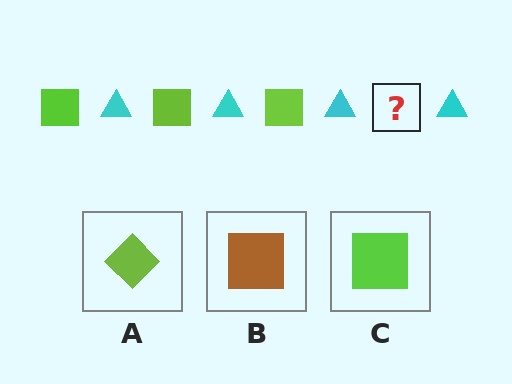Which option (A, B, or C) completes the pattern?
C.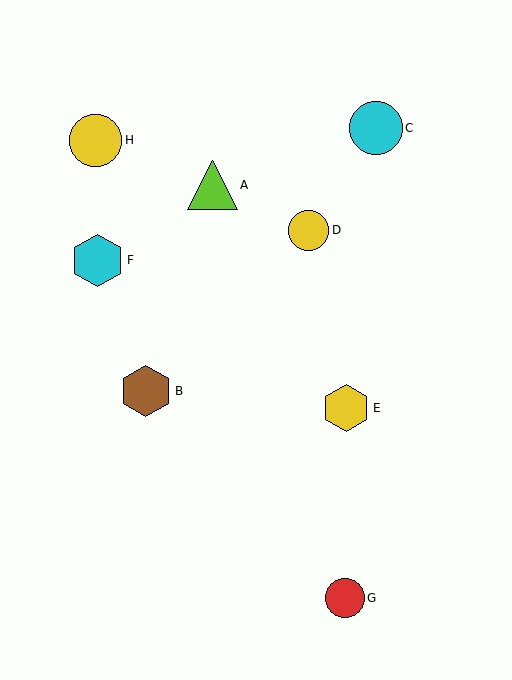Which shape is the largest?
The cyan circle (labeled C) is the largest.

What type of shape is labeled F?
Shape F is a cyan hexagon.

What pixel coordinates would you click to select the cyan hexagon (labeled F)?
Click at (97, 261) to select the cyan hexagon F.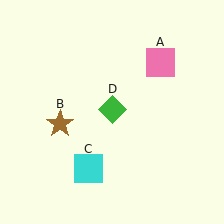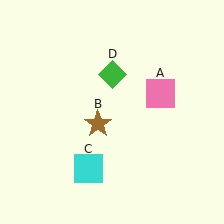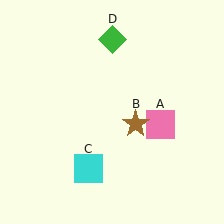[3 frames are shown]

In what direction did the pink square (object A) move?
The pink square (object A) moved down.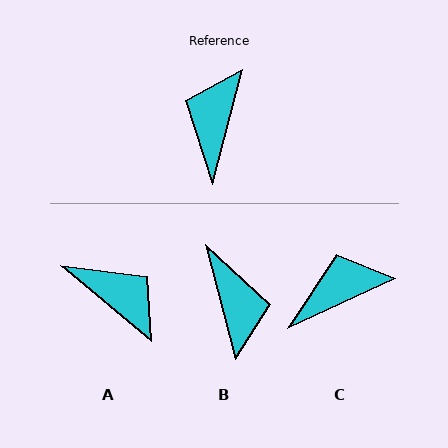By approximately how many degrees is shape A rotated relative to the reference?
Approximately 115 degrees clockwise.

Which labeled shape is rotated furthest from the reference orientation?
B, about 151 degrees away.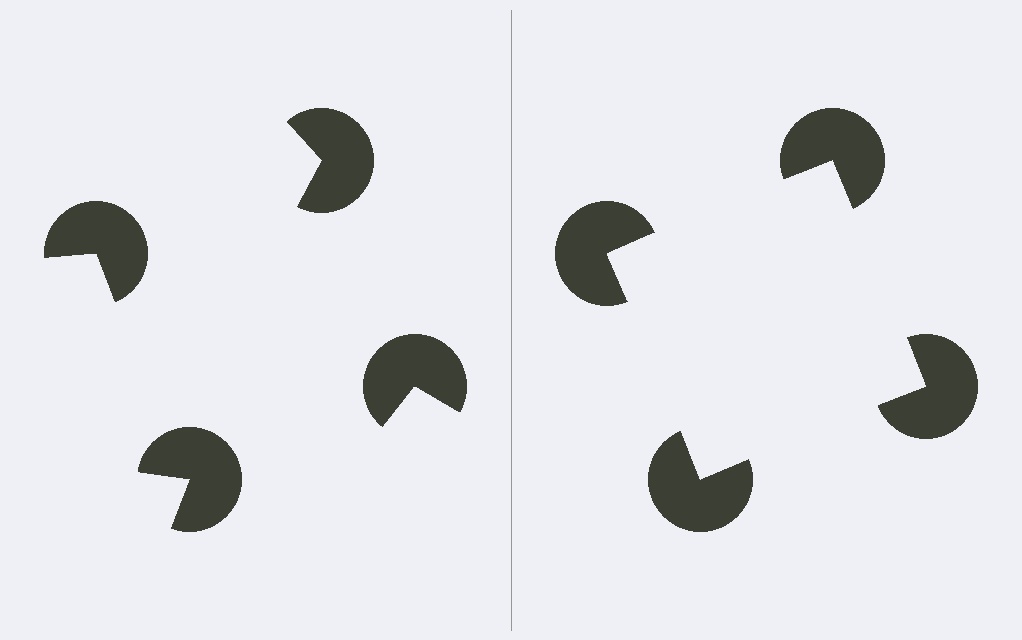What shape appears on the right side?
An illusory square.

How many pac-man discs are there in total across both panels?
8 — 4 on each side.